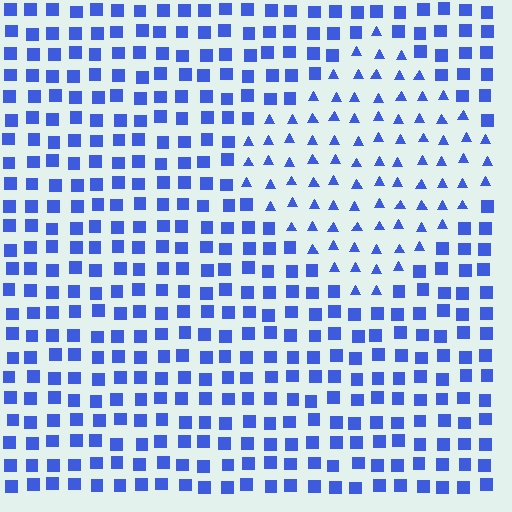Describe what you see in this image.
The image is filled with small blue elements arranged in a uniform grid. A diamond-shaped region contains triangles, while the surrounding area contains squares. The boundary is defined purely by the change in element shape.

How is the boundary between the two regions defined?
The boundary is defined by a change in element shape: triangles inside vs. squares outside. All elements share the same color and spacing.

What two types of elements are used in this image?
The image uses triangles inside the diamond region and squares outside it.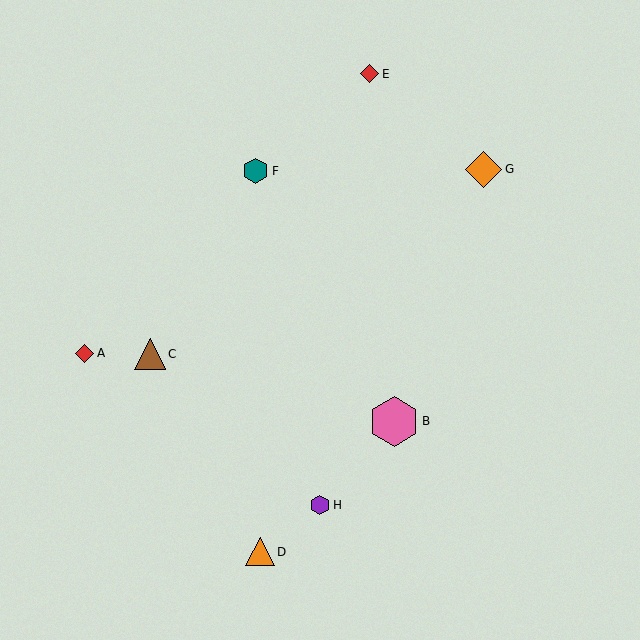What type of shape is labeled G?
Shape G is an orange diamond.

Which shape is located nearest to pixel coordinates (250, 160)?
The teal hexagon (labeled F) at (256, 171) is nearest to that location.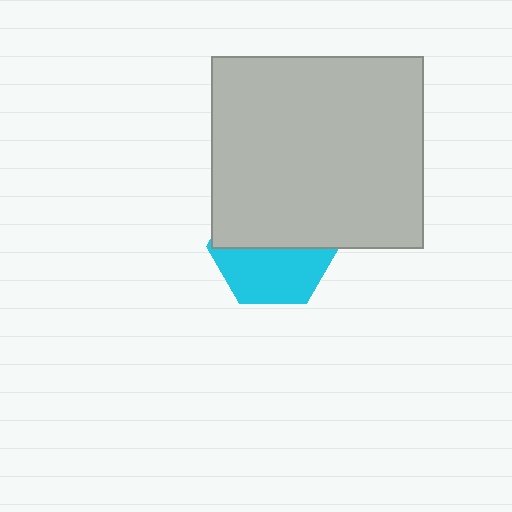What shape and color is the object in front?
The object in front is a light gray rectangle.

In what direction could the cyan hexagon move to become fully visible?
The cyan hexagon could move down. That would shift it out from behind the light gray rectangle entirely.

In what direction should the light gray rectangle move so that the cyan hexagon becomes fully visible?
The light gray rectangle should move up. That is the shortest direction to clear the overlap and leave the cyan hexagon fully visible.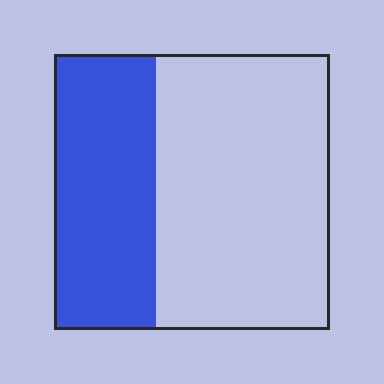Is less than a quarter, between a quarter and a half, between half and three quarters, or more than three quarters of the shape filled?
Between a quarter and a half.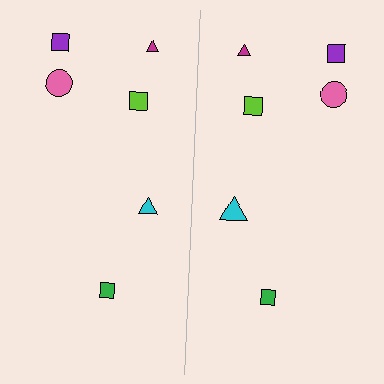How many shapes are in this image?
There are 12 shapes in this image.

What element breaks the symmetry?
The cyan triangle on the right side has a different size than its mirror counterpart.